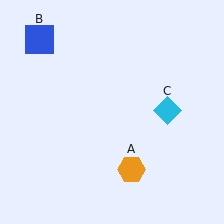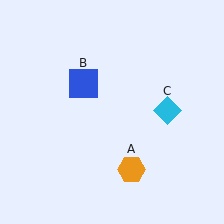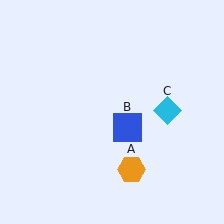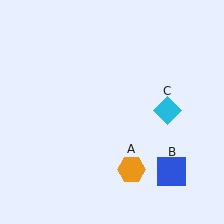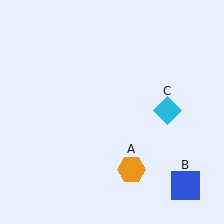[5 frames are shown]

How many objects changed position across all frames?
1 object changed position: blue square (object B).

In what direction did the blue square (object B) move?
The blue square (object B) moved down and to the right.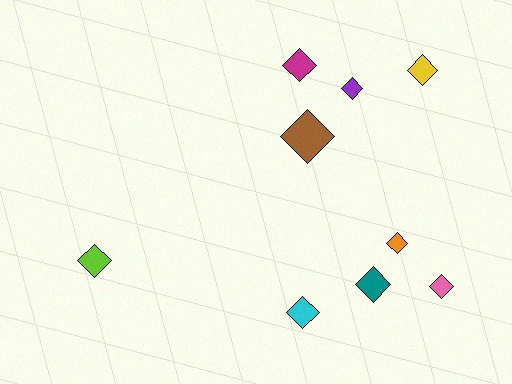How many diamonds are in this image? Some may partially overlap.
There are 9 diamonds.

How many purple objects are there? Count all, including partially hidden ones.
There is 1 purple object.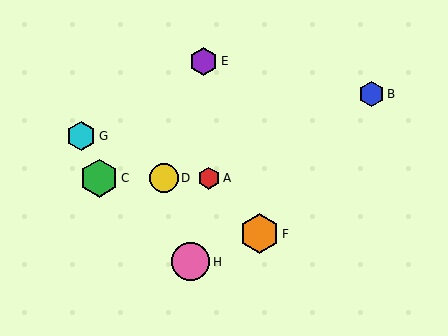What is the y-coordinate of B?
Object B is at y≈94.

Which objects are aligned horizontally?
Objects A, C, D are aligned horizontally.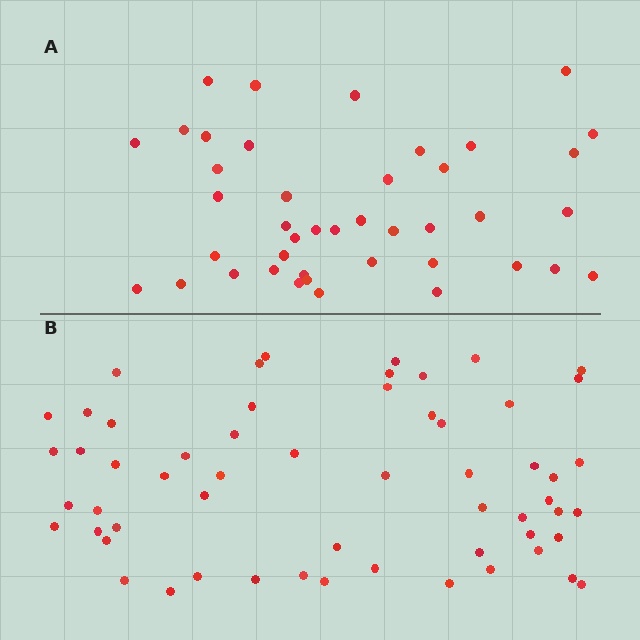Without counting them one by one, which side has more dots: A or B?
Region B (the bottom region) has more dots.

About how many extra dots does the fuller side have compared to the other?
Region B has approximately 15 more dots than region A.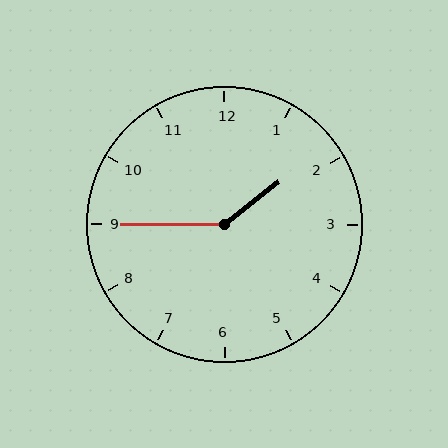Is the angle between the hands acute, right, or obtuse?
It is obtuse.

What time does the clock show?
1:45.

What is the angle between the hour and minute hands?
Approximately 142 degrees.